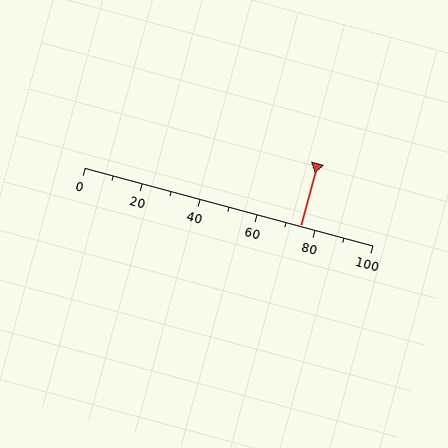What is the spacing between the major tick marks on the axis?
The major ticks are spaced 20 apart.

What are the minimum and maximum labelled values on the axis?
The axis runs from 0 to 100.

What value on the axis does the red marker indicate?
The marker indicates approximately 75.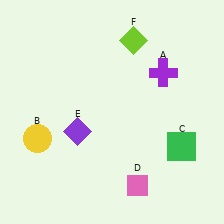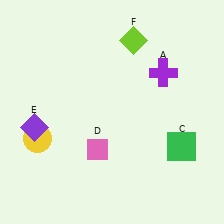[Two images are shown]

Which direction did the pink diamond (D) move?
The pink diamond (D) moved left.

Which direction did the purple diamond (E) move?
The purple diamond (E) moved left.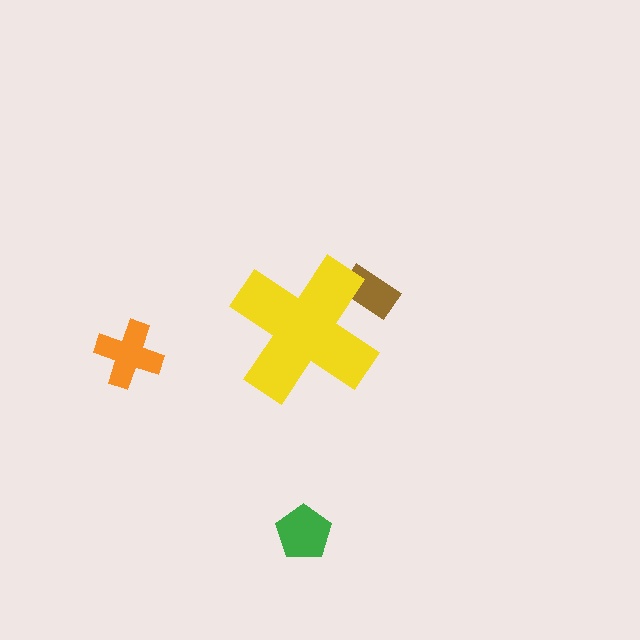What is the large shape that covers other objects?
A yellow cross.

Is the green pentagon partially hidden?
No, the green pentagon is fully visible.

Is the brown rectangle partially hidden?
Yes, the brown rectangle is partially hidden behind the yellow cross.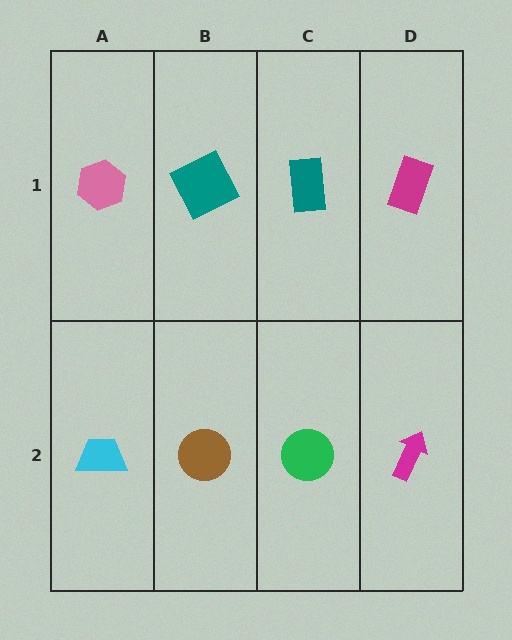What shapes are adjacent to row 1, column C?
A green circle (row 2, column C), a teal square (row 1, column B), a magenta rectangle (row 1, column D).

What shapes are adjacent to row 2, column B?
A teal square (row 1, column B), a cyan trapezoid (row 2, column A), a green circle (row 2, column C).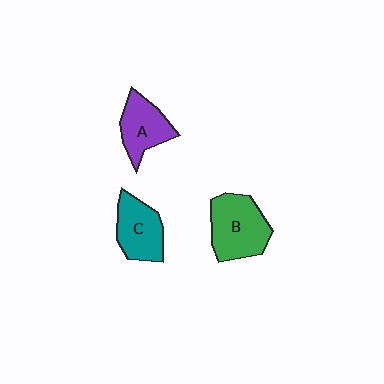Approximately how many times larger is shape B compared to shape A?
Approximately 1.4 times.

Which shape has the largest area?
Shape B (green).